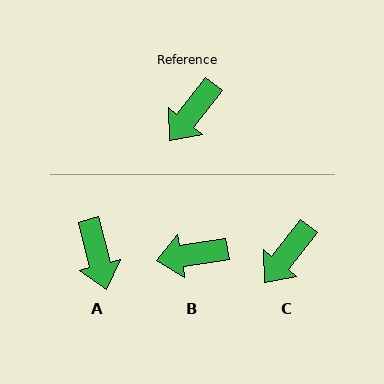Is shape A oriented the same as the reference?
No, it is off by about 52 degrees.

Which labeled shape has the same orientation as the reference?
C.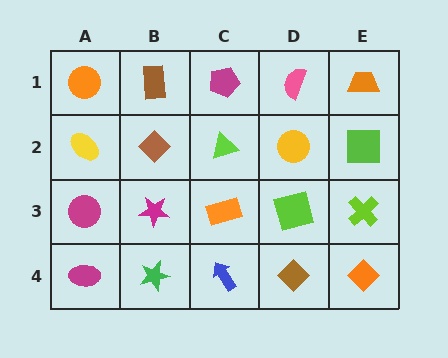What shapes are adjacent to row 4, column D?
A lime square (row 3, column D), a blue arrow (row 4, column C), an orange diamond (row 4, column E).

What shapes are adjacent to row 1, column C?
A lime triangle (row 2, column C), a brown rectangle (row 1, column B), a pink semicircle (row 1, column D).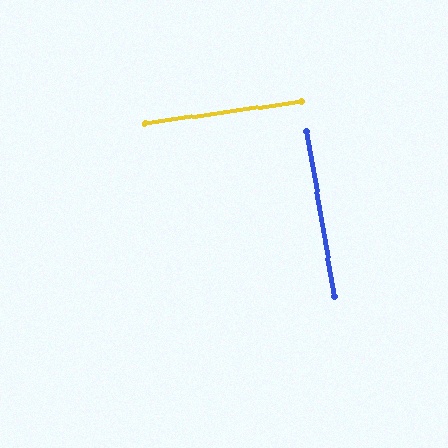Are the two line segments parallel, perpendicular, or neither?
Perpendicular — they meet at approximately 88°.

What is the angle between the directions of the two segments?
Approximately 88 degrees.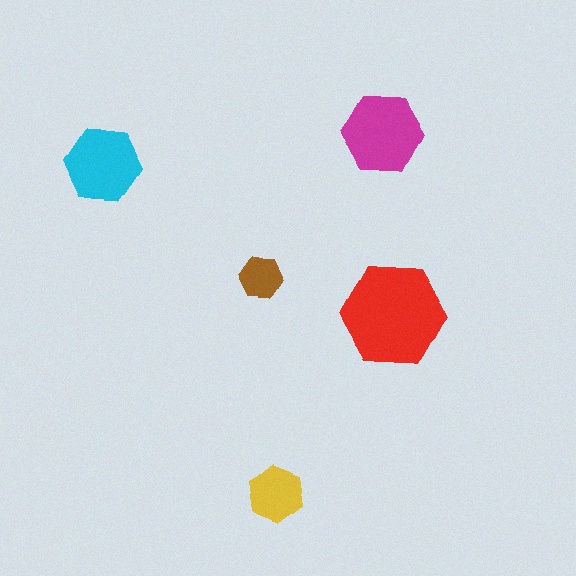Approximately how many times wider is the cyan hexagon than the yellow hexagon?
About 1.5 times wider.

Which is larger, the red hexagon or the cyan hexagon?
The red one.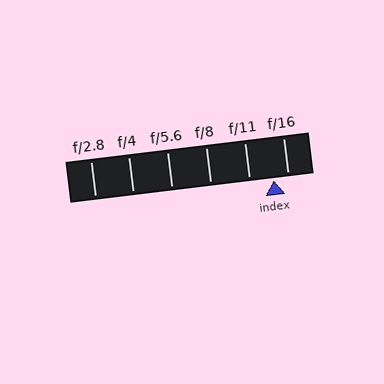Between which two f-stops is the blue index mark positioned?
The index mark is between f/11 and f/16.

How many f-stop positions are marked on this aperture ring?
There are 6 f-stop positions marked.